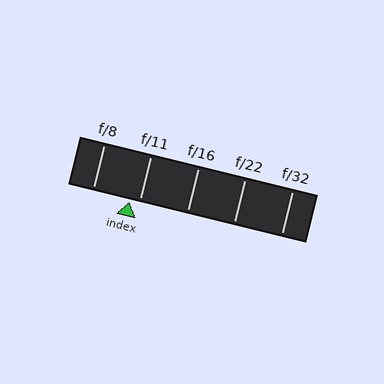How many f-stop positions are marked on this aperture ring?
There are 5 f-stop positions marked.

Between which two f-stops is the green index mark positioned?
The index mark is between f/8 and f/11.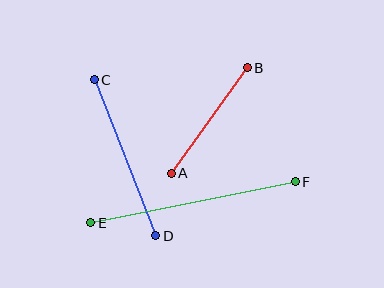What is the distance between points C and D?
The distance is approximately 168 pixels.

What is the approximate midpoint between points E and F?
The midpoint is at approximately (193, 202) pixels.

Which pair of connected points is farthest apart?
Points E and F are farthest apart.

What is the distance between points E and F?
The distance is approximately 209 pixels.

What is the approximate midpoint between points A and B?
The midpoint is at approximately (209, 120) pixels.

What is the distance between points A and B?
The distance is approximately 130 pixels.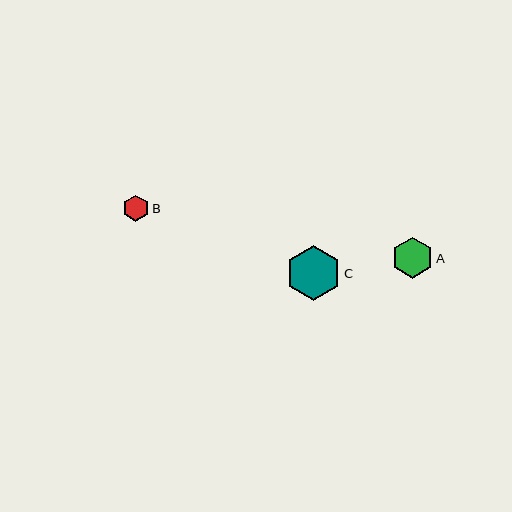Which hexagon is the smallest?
Hexagon B is the smallest with a size of approximately 26 pixels.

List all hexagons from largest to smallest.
From largest to smallest: C, A, B.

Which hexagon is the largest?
Hexagon C is the largest with a size of approximately 55 pixels.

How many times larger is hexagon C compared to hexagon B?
Hexagon C is approximately 2.1 times the size of hexagon B.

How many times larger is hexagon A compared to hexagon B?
Hexagon A is approximately 1.5 times the size of hexagon B.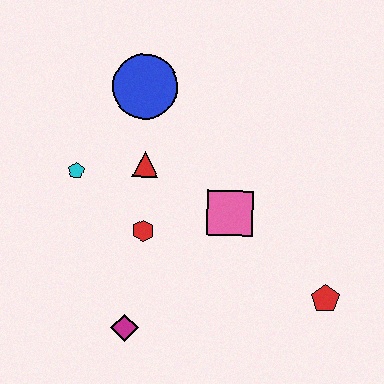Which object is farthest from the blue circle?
The red pentagon is farthest from the blue circle.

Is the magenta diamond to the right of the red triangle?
No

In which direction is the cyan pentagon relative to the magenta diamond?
The cyan pentagon is above the magenta diamond.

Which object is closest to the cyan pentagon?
The red triangle is closest to the cyan pentagon.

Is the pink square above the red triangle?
No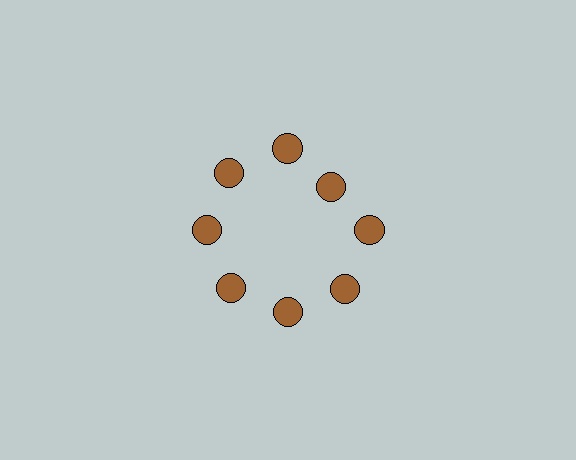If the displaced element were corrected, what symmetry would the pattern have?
It would have 8-fold rotational symmetry — the pattern would map onto itself every 45 degrees.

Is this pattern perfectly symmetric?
No. The 8 brown circles are arranged in a ring, but one element near the 2 o'clock position is pulled inward toward the center, breaking the 8-fold rotational symmetry.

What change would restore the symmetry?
The symmetry would be restored by moving it outward, back onto the ring so that all 8 circles sit at equal angles and equal distance from the center.